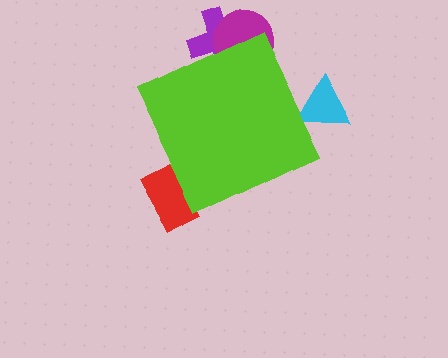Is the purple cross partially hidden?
Yes, the purple cross is partially hidden behind the lime diamond.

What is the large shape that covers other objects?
A lime diamond.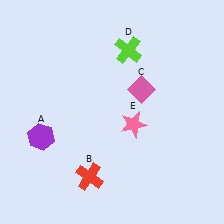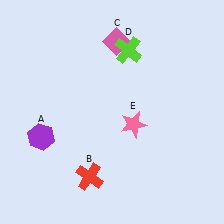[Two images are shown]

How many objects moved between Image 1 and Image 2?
1 object moved between the two images.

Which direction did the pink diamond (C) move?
The pink diamond (C) moved up.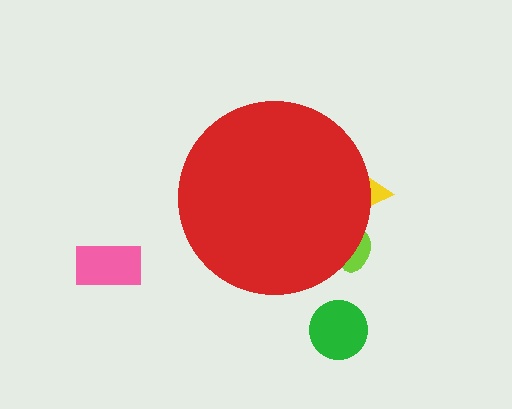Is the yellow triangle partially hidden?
Yes, the yellow triangle is partially hidden behind the red circle.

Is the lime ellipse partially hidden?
Yes, the lime ellipse is partially hidden behind the red circle.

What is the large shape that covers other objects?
A red circle.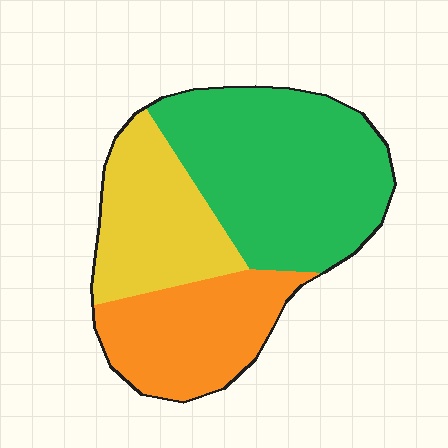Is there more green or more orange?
Green.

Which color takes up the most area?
Green, at roughly 45%.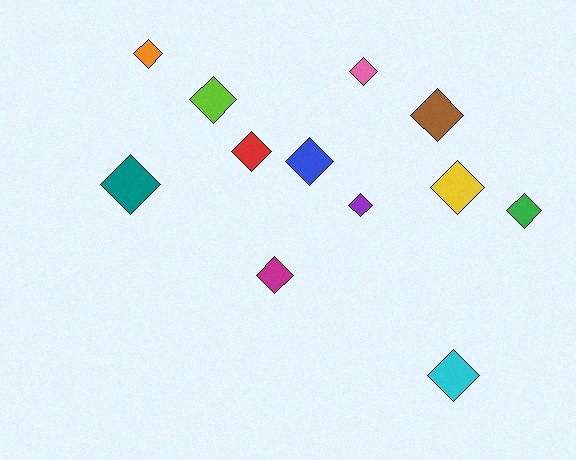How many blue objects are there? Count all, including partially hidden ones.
There is 1 blue object.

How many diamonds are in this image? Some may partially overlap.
There are 12 diamonds.